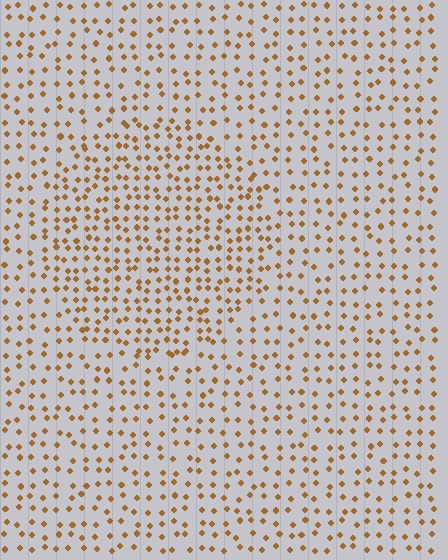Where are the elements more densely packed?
The elements are more densely packed inside the circle boundary.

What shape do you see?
I see a circle.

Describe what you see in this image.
The image contains small brown elements arranged at two different densities. A circle-shaped region is visible where the elements are more densely packed than the surrounding area.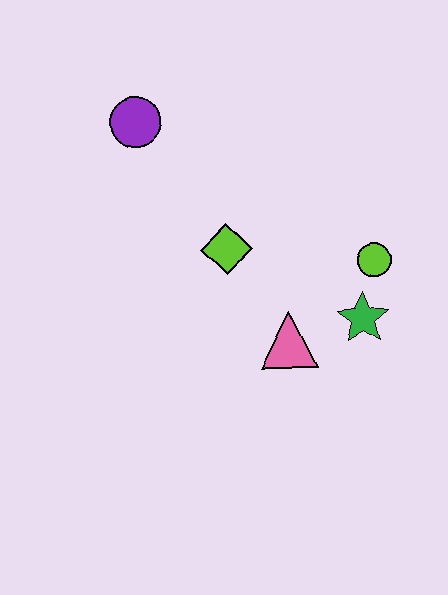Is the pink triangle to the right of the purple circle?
Yes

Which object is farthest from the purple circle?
The green star is farthest from the purple circle.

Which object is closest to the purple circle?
The lime diamond is closest to the purple circle.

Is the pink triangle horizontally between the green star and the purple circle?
Yes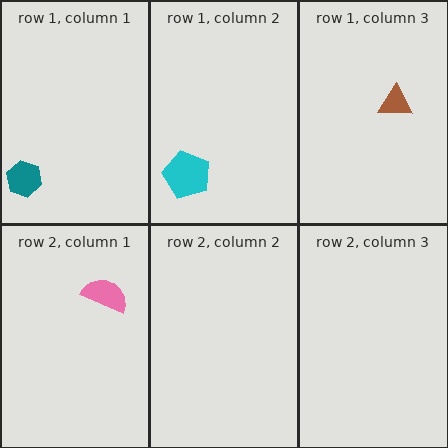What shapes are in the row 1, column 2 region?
The cyan pentagon.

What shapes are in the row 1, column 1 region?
The teal hexagon.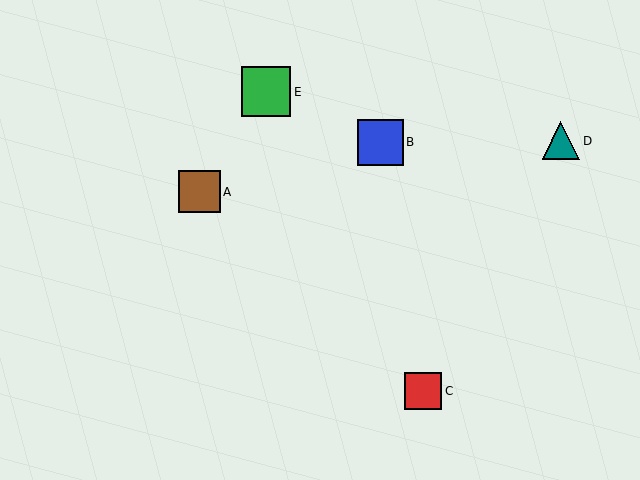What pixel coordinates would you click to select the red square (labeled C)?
Click at (423, 391) to select the red square C.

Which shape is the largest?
The green square (labeled E) is the largest.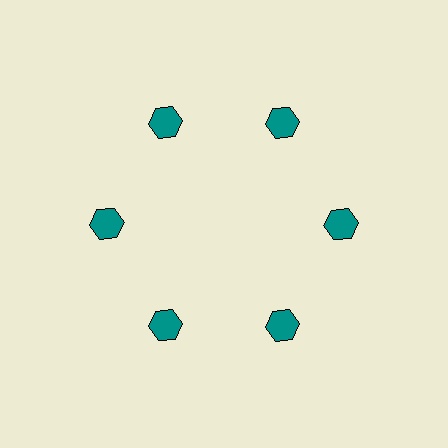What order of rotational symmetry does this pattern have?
This pattern has 6-fold rotational symmetry.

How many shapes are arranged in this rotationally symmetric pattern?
There are 6 shapes, arranged in 6 groups of 1.